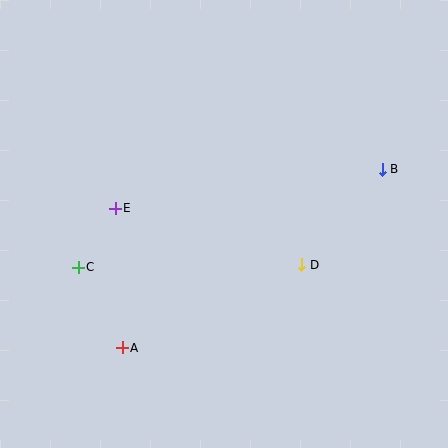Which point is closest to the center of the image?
Point D at (302, 265) is closest to the center.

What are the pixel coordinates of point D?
Point D is at (302, 265).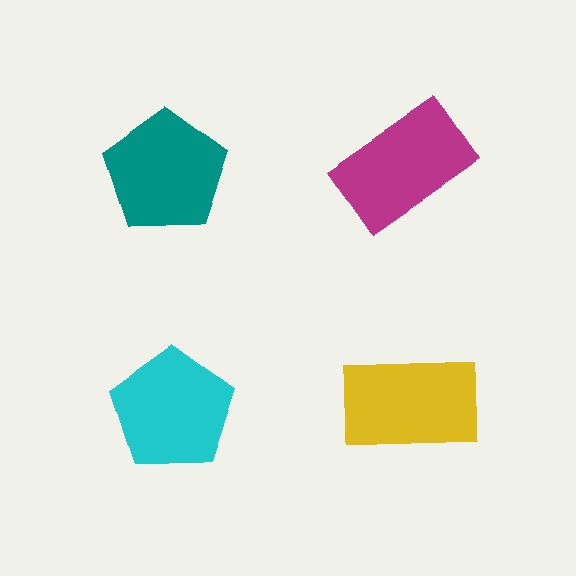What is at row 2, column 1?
A cyan pentagon.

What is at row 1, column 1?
A teal pentagon.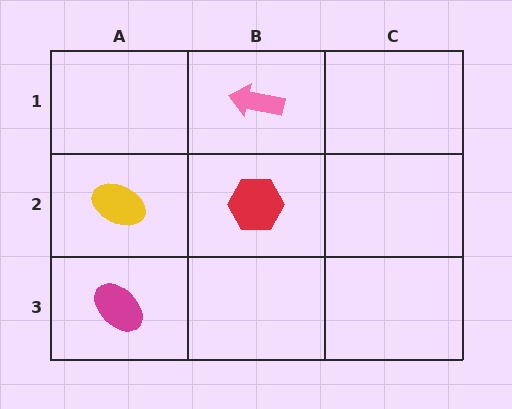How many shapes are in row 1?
1 shape.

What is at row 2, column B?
A red hexagon.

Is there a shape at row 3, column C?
No, that cell is empty.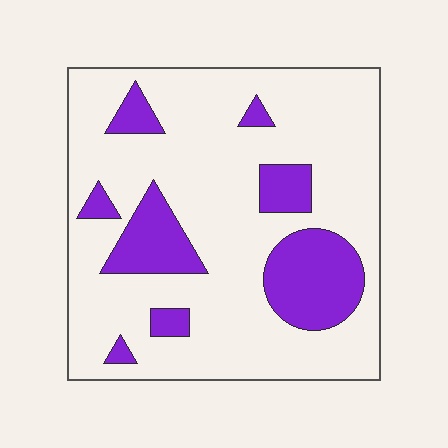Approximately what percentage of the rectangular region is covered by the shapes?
Approximately 20%.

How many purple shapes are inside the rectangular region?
8.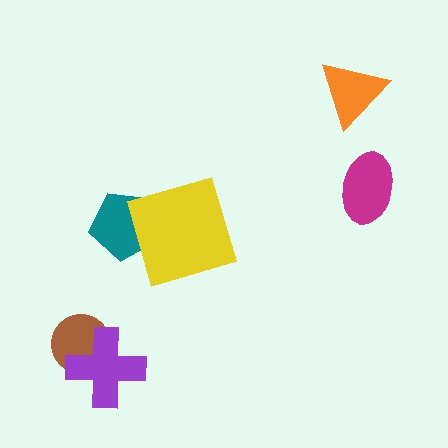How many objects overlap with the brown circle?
1 object overlaps with the brown circle.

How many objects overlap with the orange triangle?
0 objects overlap with the orange triangle.